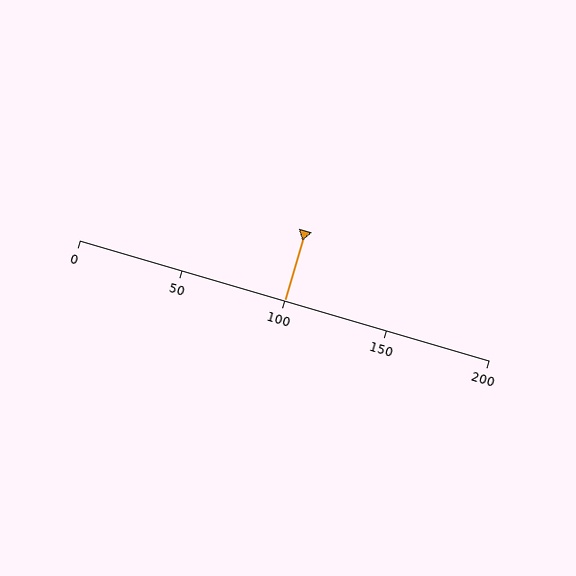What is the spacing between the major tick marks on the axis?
The major ticks are spaced 50 apart.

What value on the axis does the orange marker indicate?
The marker indicates approximately 100.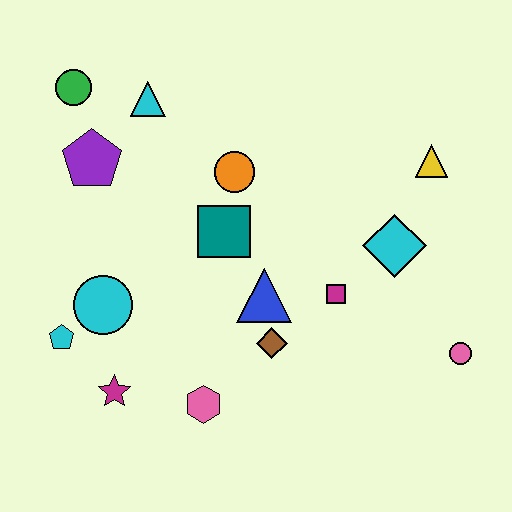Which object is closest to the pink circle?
The cyan diamond is closest to the pink circle.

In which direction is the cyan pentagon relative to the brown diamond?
The cyan pentagon is to the left of the brown diamond.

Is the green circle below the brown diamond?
No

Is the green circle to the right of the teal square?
No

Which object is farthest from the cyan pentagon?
The yellow triangle is farthest from the cyan pentagon.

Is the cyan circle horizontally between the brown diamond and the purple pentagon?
Yes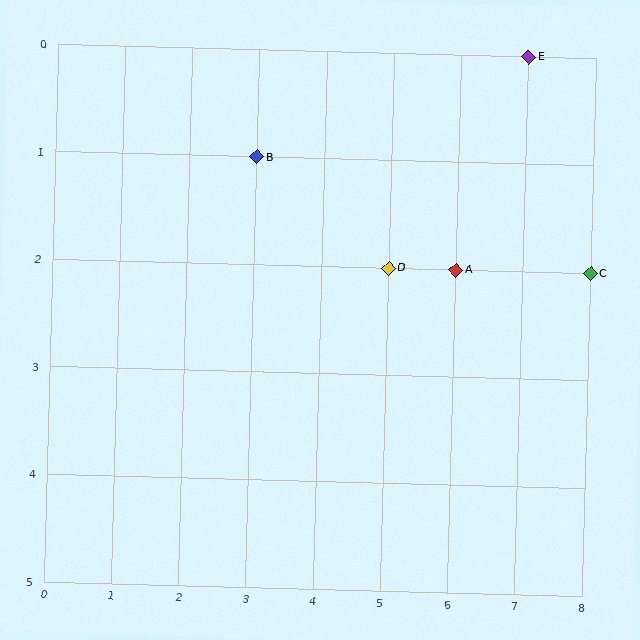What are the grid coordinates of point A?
Point A is at grid coordinates (6, 2).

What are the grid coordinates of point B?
Point B is at grid coordinates (3, 1).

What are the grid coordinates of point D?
Point D is at grid coordinates (5, 2).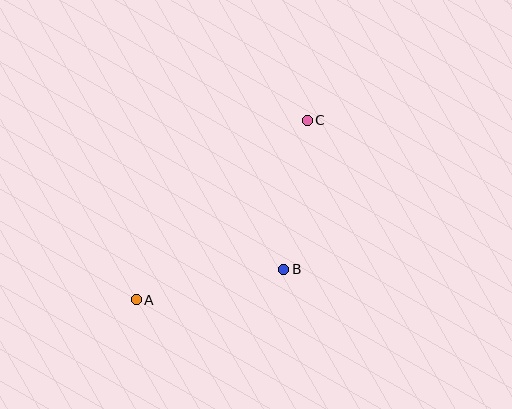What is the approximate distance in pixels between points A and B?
The distance between A and B is approximately 151 pixels.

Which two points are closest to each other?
Points B and C are closest to each other.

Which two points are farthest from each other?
Points A and C are farthest from each other.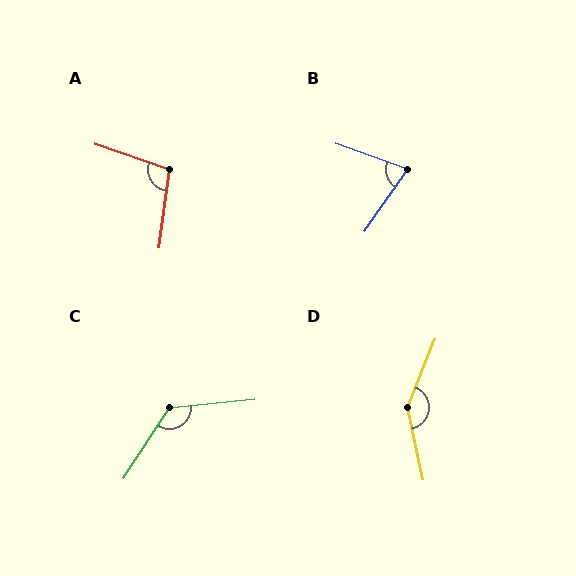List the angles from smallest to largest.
B (75°), A (101°), C (129°), D (146°).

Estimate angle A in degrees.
Approximately 101 degrees.